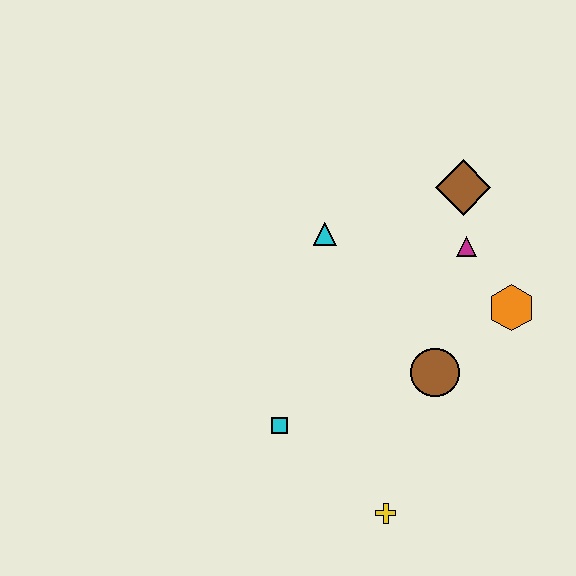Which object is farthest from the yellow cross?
The brown diamond is farthest from the yellow cross.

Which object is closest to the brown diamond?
The magenta triangle is closest to the brown diamond.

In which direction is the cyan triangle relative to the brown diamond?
The cyan triangle is to the left of the brown diamond.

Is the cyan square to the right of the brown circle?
No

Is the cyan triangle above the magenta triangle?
Yes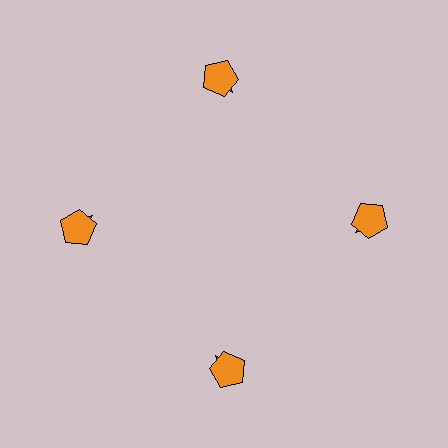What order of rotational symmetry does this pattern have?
This pattern has 4-fold rotational symmetry.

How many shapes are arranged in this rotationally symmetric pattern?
There are 8 shapes, arranged in 4 groups of 2.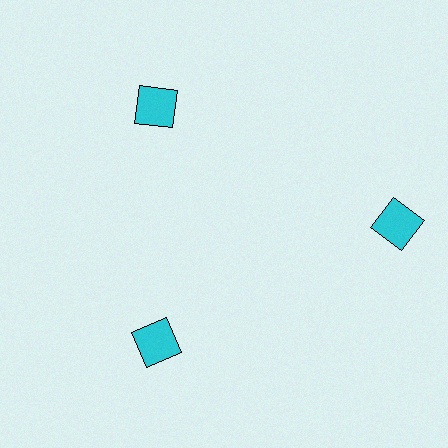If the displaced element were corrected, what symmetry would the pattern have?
It would have 3-fold rotational symmetry — the pattern would map onto itself every 120 degrees.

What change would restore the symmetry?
The symmetry would be restored by moving it inward, back onto the ring so that all 3 squares sit at equal angles and equal distance from the center.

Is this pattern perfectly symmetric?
No. The 3 cyan squares are arranged in a ring, but one element near the 3 o'clock position is pushed outward from the center, breaking the 3-fold rotational symmetry.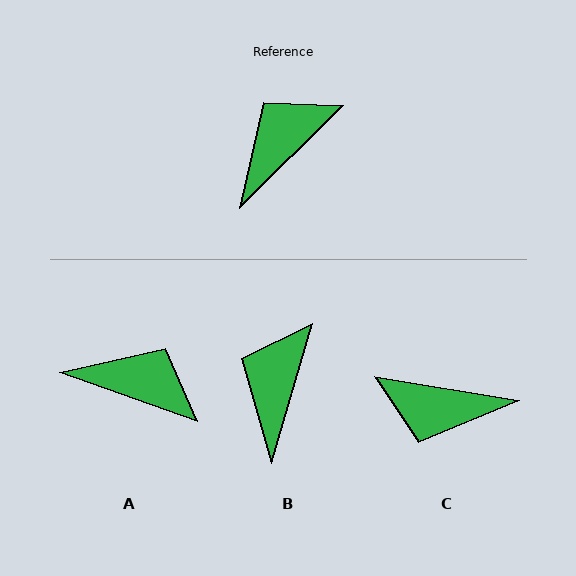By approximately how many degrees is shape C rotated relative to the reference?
Approximately 126 degrees counter-clockwise.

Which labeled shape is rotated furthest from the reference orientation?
C, about 126 degrees away.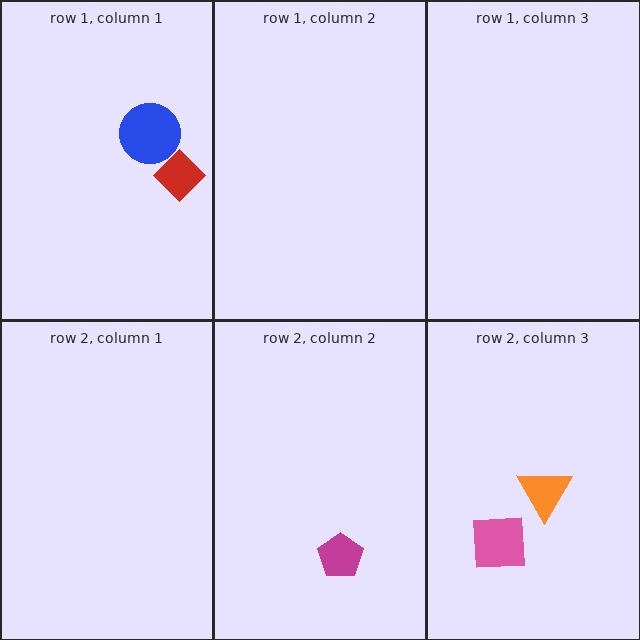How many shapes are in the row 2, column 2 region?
1.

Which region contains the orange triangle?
The row 2, column 3 region.